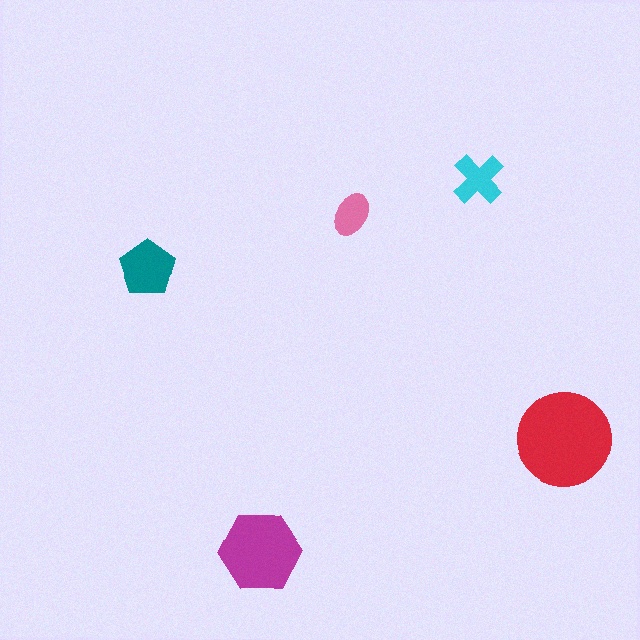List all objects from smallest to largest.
The pink ellipse, the cyan cross, the teal pentagon, the magenta hexagon, the red circle.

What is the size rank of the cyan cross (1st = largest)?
4th.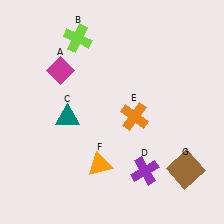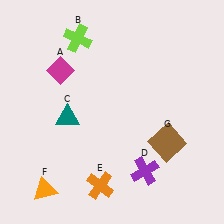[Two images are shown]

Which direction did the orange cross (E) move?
The orange cross (E) moved down.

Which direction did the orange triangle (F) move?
The orange triangle (F) moved left.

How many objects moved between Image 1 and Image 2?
3 objects moved between the two images.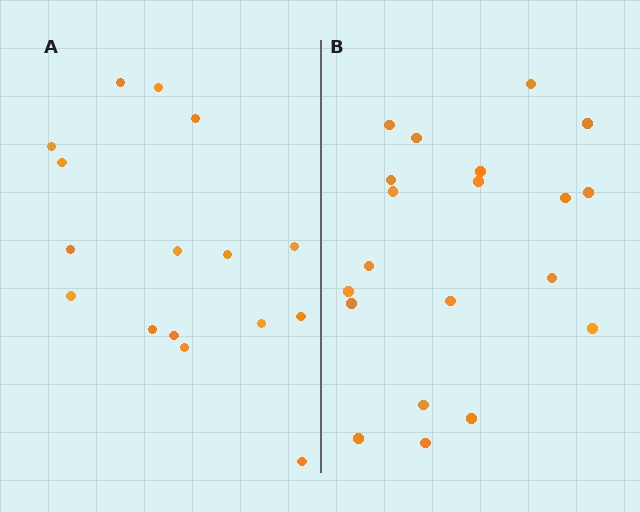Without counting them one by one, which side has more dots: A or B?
Region B (the right region) has more dots.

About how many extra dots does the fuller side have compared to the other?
Region B has about 4 more dots than region A.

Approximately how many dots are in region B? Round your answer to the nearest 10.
About 20 dots.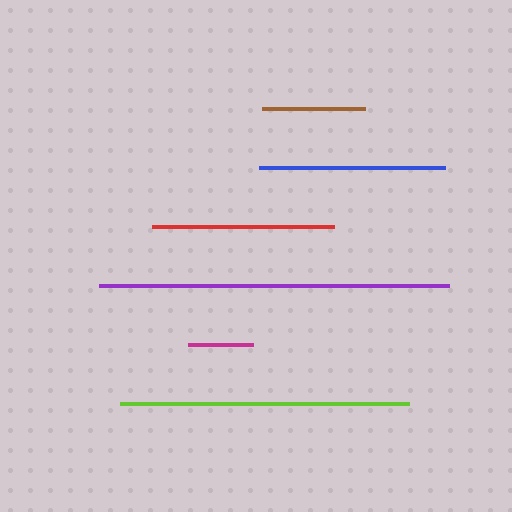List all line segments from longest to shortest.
From longest to shortest: purple, lime, blue, red, brown, magenta.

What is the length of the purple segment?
The purple segment is approximately 350 pixels long.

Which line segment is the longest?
The purple line is the longest at approximately 350 pixels.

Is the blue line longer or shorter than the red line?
The blue line is longer than the red line.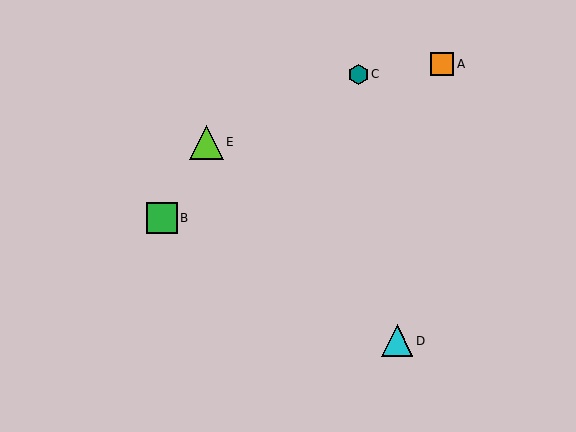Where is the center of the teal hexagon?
The center of the teal hexagon is at (358, 74).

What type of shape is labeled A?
Shape A is an orange square.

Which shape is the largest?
The lime triangle (labeled E) is the largest.